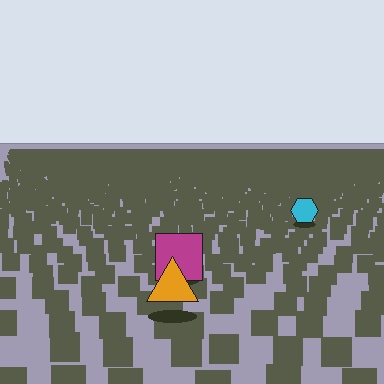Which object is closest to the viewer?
The orange triangle is closest. The texture marks near it are larger and more spread out.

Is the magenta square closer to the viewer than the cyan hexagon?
Yes. The magenta square is closer — you can tell from the texture gradient: the ground texture is coarser near it.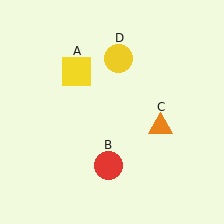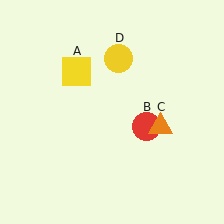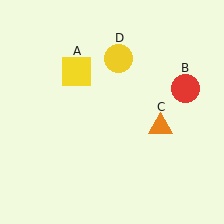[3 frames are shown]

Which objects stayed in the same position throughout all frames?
Yellow square (object A) and orange triangle (object C) and yellow circle (object D) remained stationary.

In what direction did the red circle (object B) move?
The red circle (object B) moved up and to the right.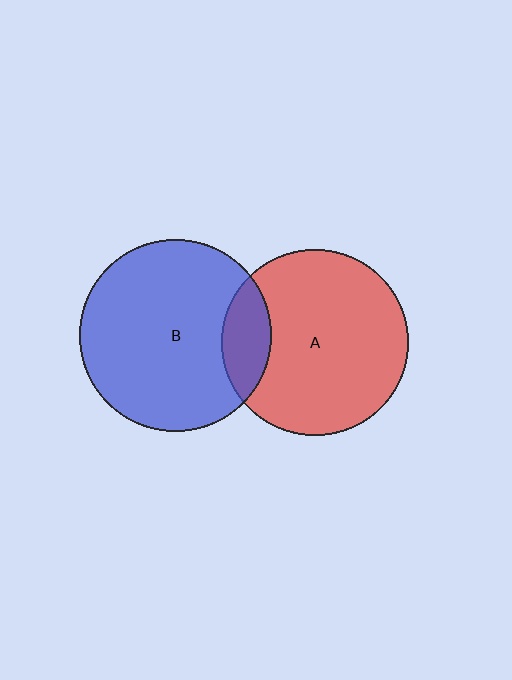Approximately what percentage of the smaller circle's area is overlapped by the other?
Approximately 15%.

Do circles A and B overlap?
Yes.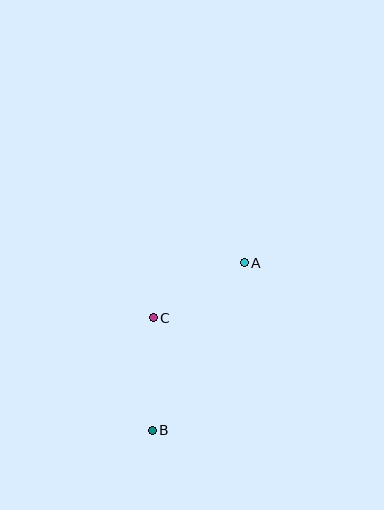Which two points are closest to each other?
Points A and C are closest to each other.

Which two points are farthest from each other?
Points A and B are farthest from each other.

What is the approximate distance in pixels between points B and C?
The distance between B and C is approximately 112 pixels.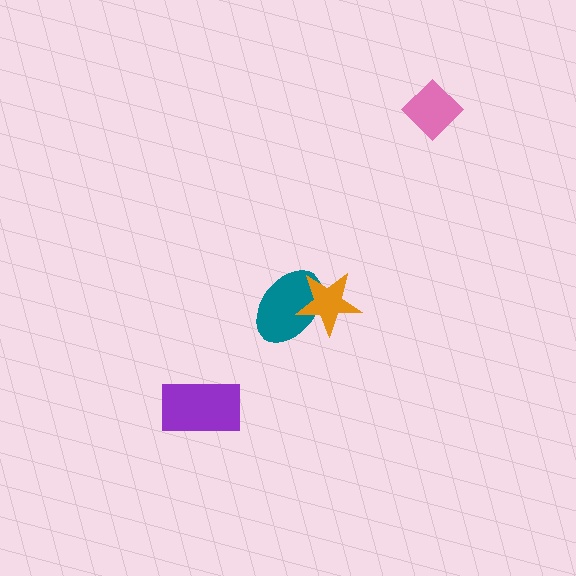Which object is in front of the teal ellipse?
The orange star is in front of the teal ellipse.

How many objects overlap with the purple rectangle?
0 objects overlap with the purple rectangle.